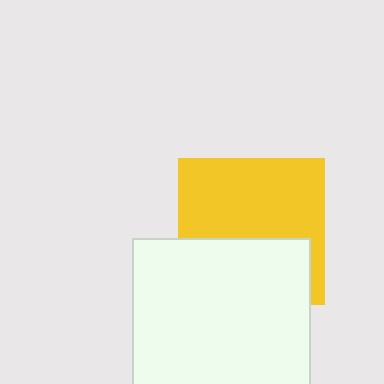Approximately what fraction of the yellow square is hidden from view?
Roughly 42% of the yellow square is hidden behind the white square.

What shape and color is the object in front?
The object in front is a white square.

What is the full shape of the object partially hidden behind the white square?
The partially hidden object is a yellow square.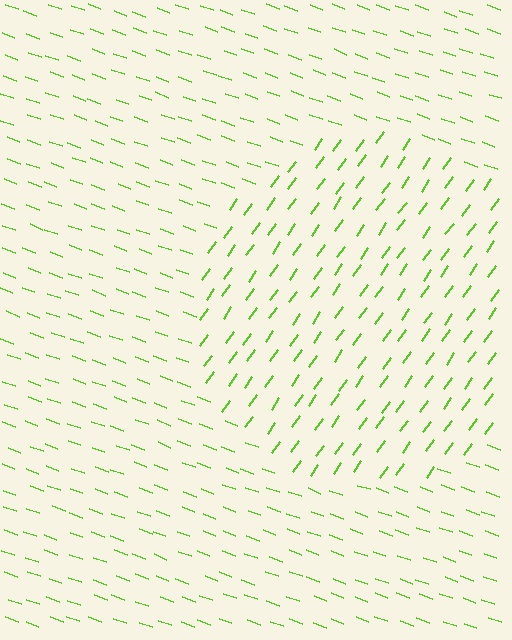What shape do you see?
I see a circle.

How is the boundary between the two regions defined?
The boundary is defined purely by a change in line orientation (approximately 74 degrees difference). All lines are the same color and thickness.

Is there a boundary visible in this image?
Yes, there is a texture boundary formed by a change in line orientation.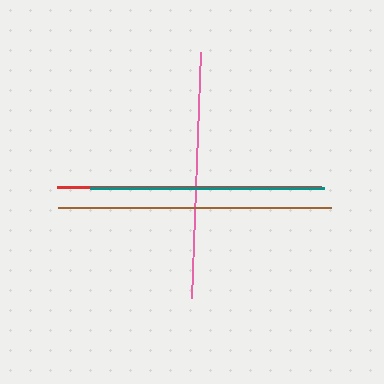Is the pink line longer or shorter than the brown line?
The brown line is longer than the pink line.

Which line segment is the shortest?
The teal line is the shortest at approximately 234 pixels.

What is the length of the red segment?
The red segment is approximately 265 pixels long.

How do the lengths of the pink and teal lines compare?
The pink and teal lines are approximately the same length.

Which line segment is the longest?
The brown line is the longest at approximately 273 pixels.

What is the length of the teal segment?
The teal segment is approximately 234 pixels long.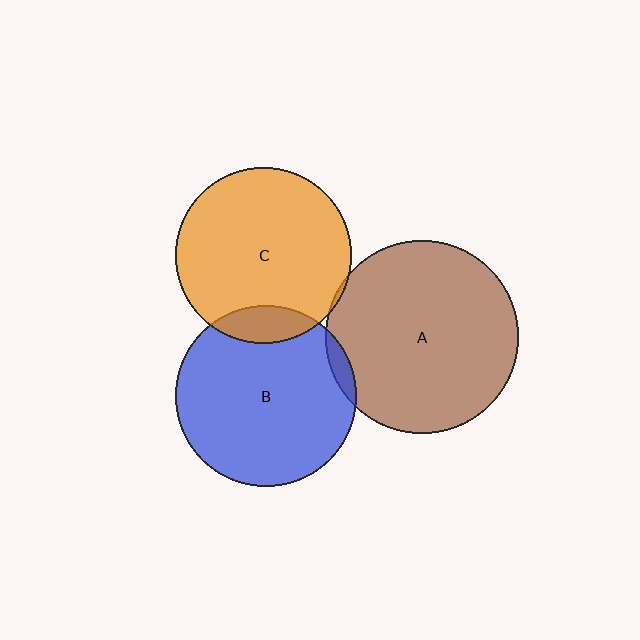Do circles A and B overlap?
Yes.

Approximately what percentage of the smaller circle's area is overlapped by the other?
Approximately 5%.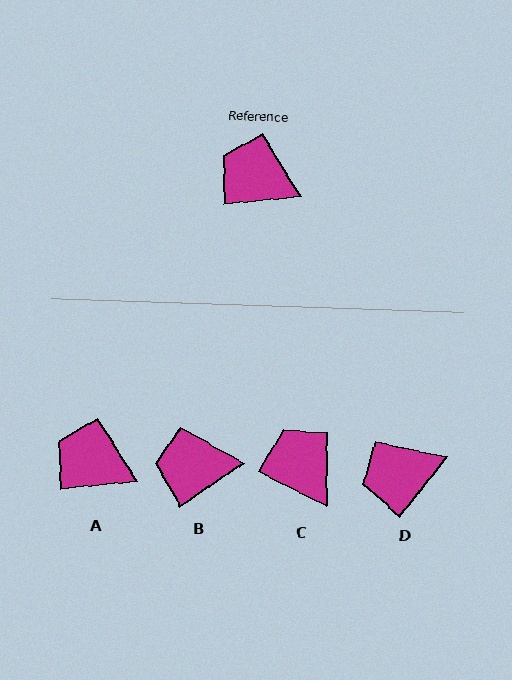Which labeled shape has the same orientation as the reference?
A.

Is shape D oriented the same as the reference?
No, it is off by about 46 degrees.